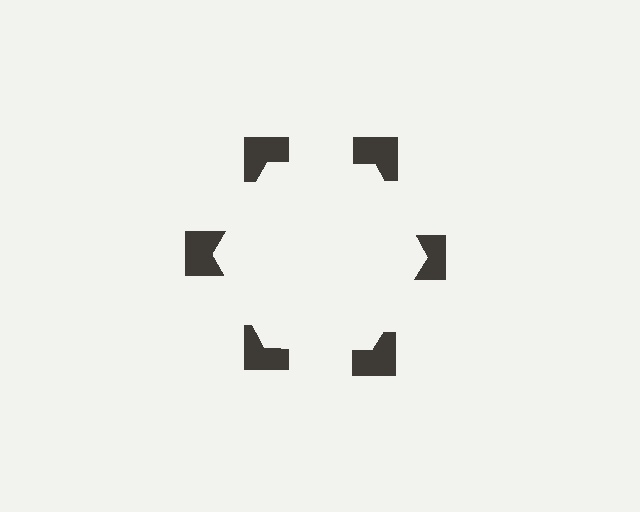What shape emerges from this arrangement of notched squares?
An illusory hexagon — its edges are inferred from the aligned wedge cuts in the notched squares, not physically drawn.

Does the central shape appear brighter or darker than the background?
It typically appears slightly brighter than the background, even though no actual brightness change is drawn.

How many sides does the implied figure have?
6 sides.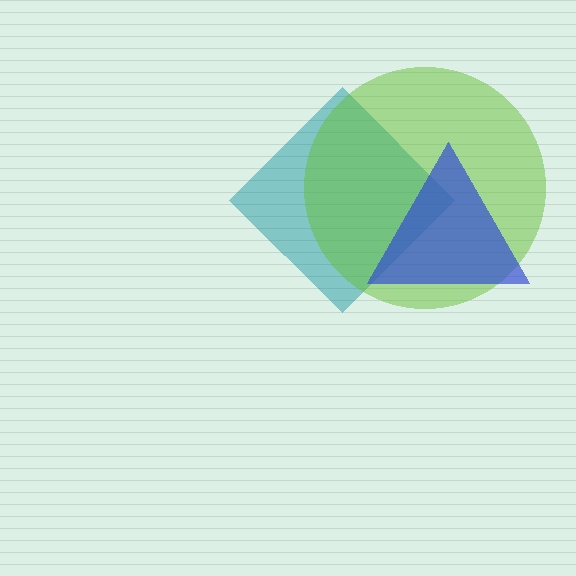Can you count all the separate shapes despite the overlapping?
Yes, there are 3 separate shapes.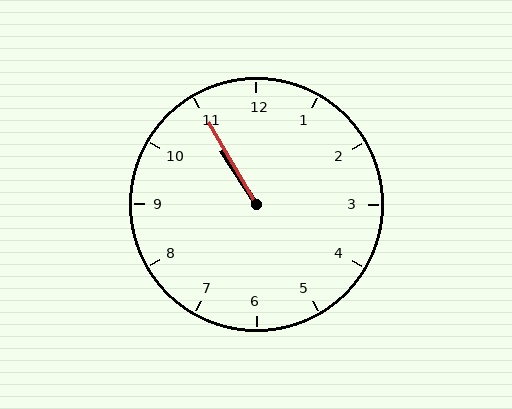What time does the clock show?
10:55.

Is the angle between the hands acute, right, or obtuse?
It is acute.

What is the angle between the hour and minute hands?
Approximately 2 degrees.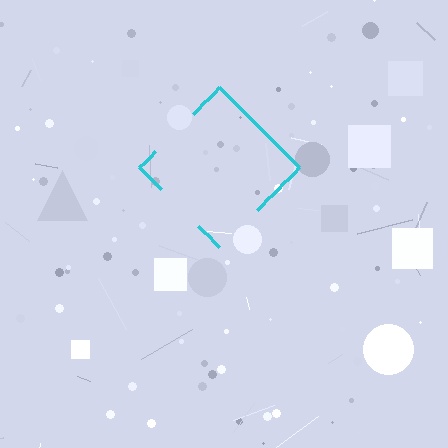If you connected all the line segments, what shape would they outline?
They would outline a diamond.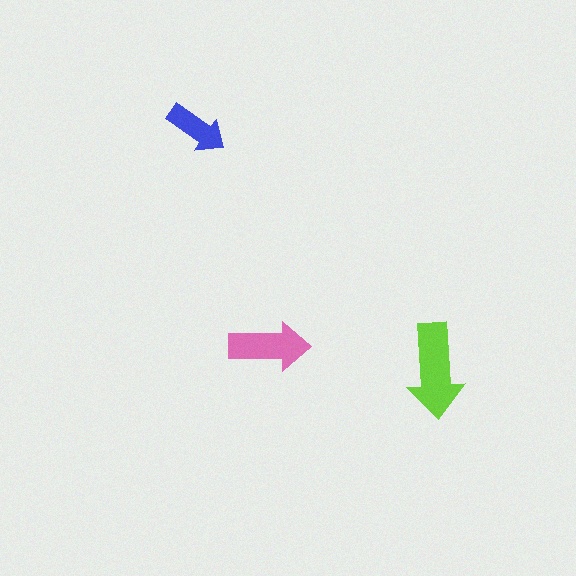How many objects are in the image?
There are 3 objects in the image.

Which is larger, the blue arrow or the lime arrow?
The lime one.